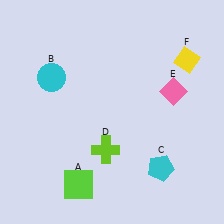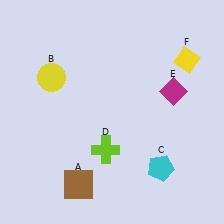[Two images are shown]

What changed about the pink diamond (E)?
In Image 1, E is pink. In Image 2, it changed to magenta.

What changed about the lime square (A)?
In Image 1, A is lime. In Image 2, it changed to brown.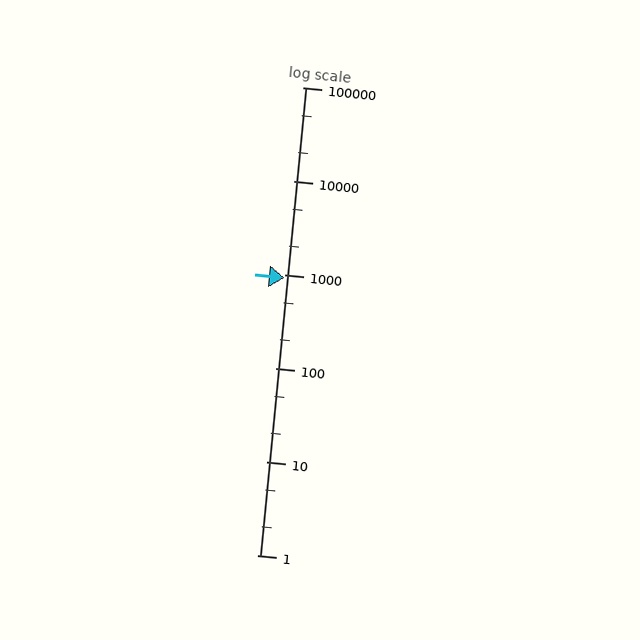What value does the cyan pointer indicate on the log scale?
The pointer indicates approximately 920.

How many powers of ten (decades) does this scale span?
The scale spans 5 decades, from 1 to 100000.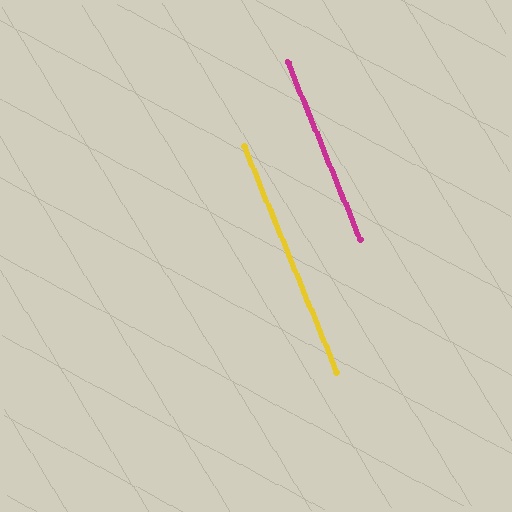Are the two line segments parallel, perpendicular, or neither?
Parallel — their directions differ by only 0.1°.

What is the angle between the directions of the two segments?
Approximately 0 degrees.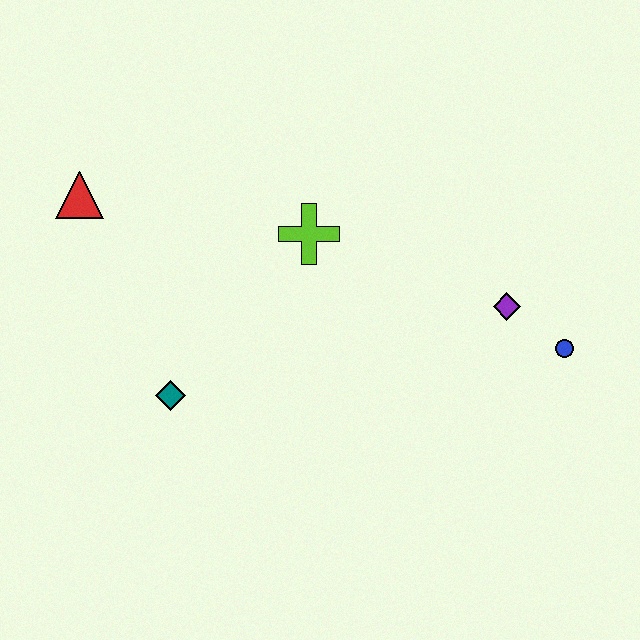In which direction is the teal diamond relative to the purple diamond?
The teal diamond is to the left of the purple diamond.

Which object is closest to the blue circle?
The purple diamond is closest to the blue circle.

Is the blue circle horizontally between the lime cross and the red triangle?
No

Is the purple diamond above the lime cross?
No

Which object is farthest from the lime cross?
The blue circle is farthest from the lime cross.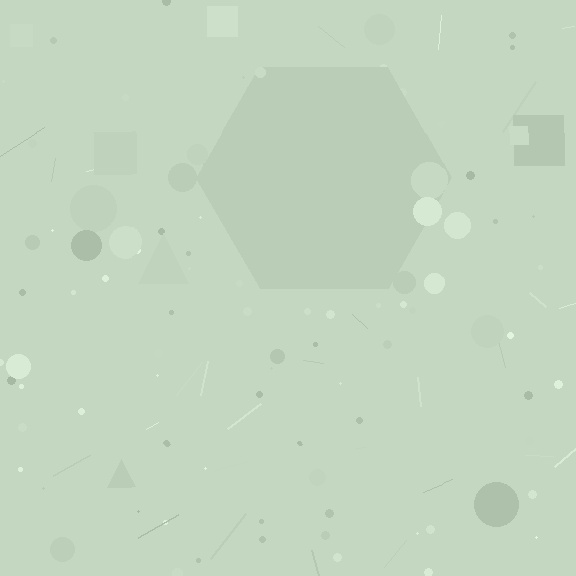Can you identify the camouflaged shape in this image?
The camouflaged shape is a hexagon.